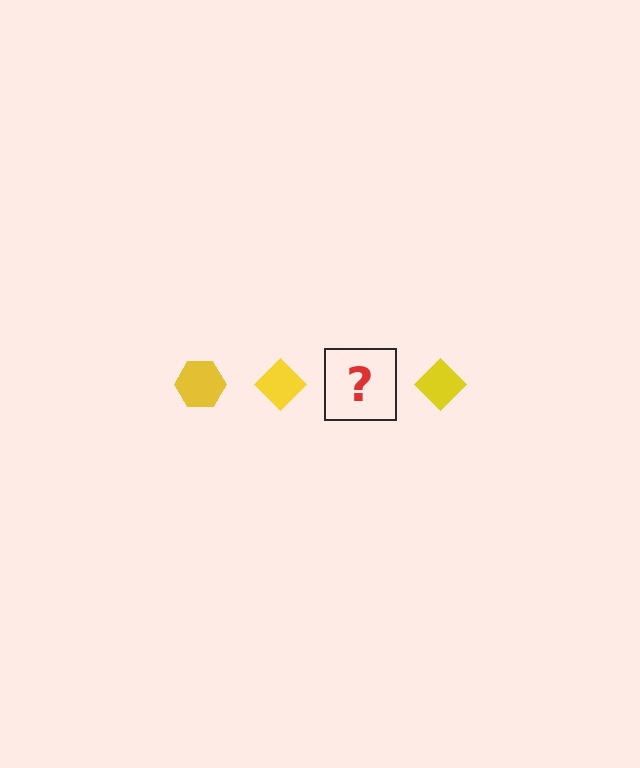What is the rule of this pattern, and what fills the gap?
The rule is that the pattern cycles through hexagon, diamond shapes in yellow. The gap should be filled with a yellow hexagon.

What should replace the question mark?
The question mark should be replaced with a yellow hexagon.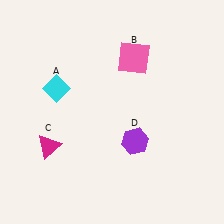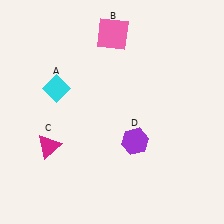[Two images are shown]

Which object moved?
The pink square (B) moved up.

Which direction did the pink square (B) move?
The pink square (B) moved up.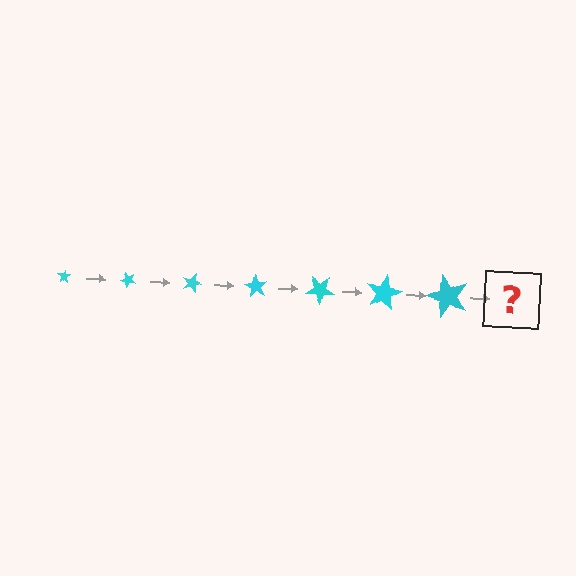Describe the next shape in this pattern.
It should be a star, larger than the previous one and rotated 315 degrees from the start.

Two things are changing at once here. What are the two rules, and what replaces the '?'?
The two rules are that the star grows larger each step and it rotates 45 degrees each step. The '?' should be a star, larger than the previous one and rotated 315 degrees from the start.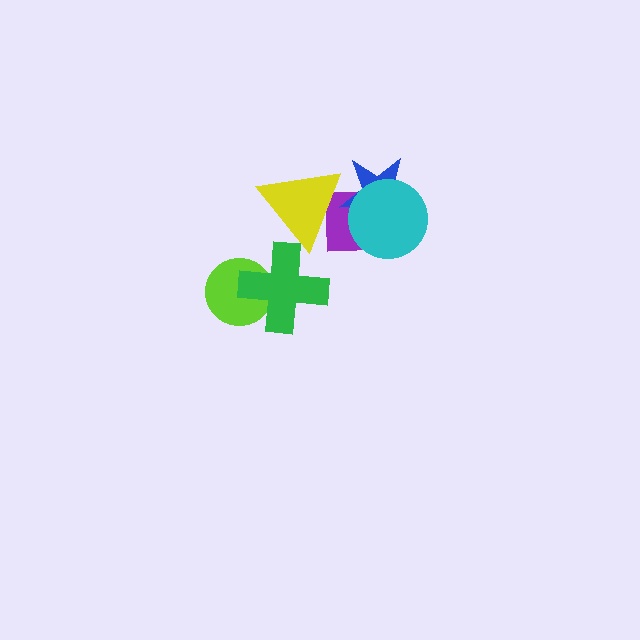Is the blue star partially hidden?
Yes, it is partially covered by another shape.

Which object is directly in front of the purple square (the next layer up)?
The blue star is directly in front of the purple square.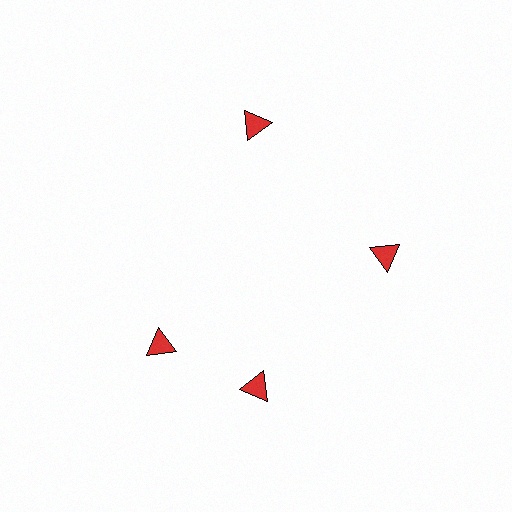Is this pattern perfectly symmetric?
No. The 4 red triangles are arranged in a ring, but one element near the 9 o'clock position is rotated out of alignment along the ring, breaking the 4-fold rotational symmetry.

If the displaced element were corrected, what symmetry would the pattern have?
It would have 4-fold rotational symmetry — the pattern would map onto itself every 90 degrees.